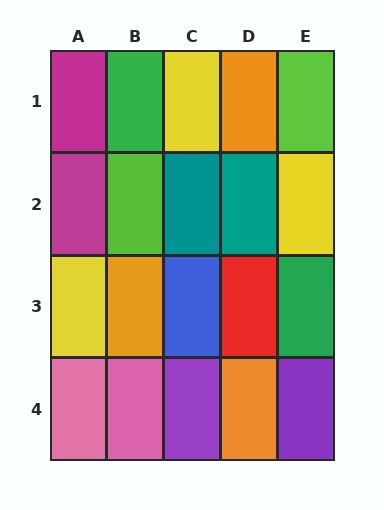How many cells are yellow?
3 cells are yellow.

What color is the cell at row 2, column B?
Lime.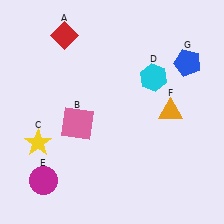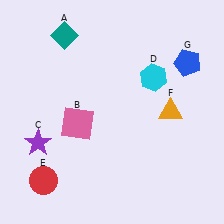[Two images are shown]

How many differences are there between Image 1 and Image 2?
There are 3 differences between the two images.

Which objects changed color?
A changed from red to teal. C changed from yellow to purple. E changed from magenta to red.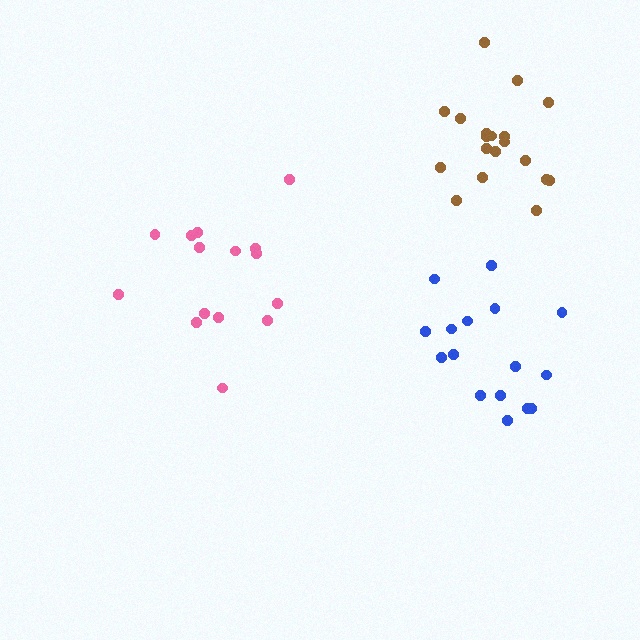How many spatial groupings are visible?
There are 3 spatial groupings.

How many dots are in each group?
Group 1: 19 dots, Group 2: 15 dots, Group 3: 16 dots (50 total).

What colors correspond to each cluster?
The clusters are colored: brown, pink, blue.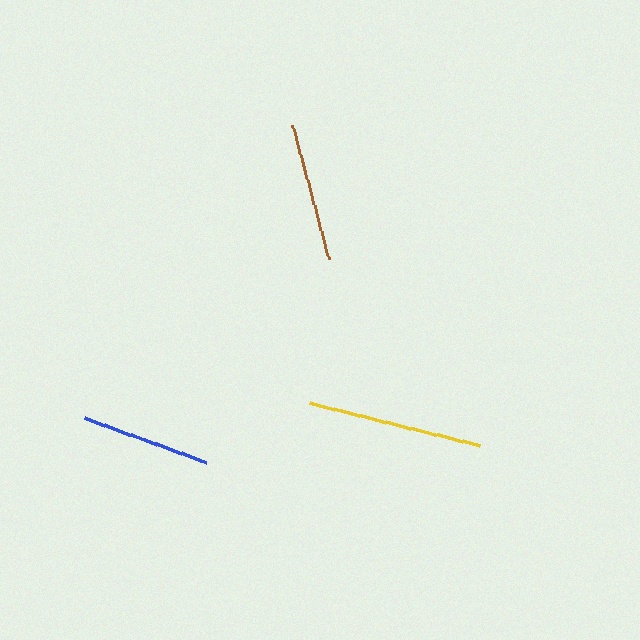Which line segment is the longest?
The yellow line is the longest at approximately 175 pixels.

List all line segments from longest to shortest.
From longest to shortest: yellow, brown, blue.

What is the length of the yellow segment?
The yellow segment is approximately 175 pixels long.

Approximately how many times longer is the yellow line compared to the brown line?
The yellow line is approximately 1.3 times the length of the brown line.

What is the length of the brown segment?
The brown segment is approximately 139 pixels long.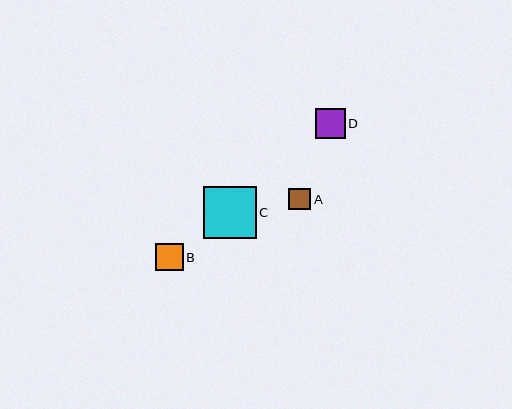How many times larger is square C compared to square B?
Square C is approximately 1.9 times the size of square B.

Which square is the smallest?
Square A is the smallest with a size of approximately 22 pixels.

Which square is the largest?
Square C is the largest with a size of approximately 52 pixels.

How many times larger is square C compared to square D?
Square C is approximately 1.8 times the size of square D.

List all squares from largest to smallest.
From largest to smallest: C, D, B, A.